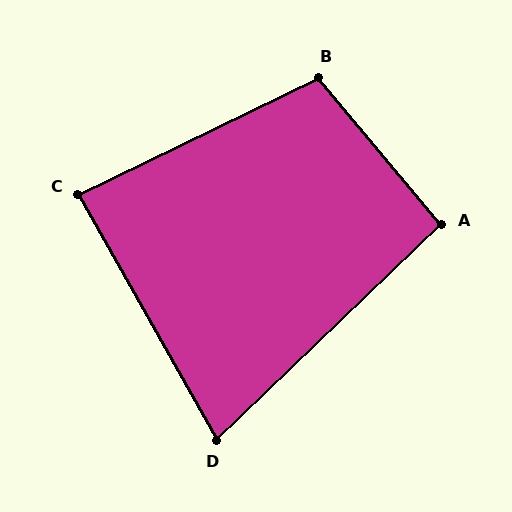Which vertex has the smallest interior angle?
D, at approximately 76 degrees.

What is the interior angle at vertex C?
Approximately 86 degrees (approximately right).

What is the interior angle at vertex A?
Approximately 94 degrees (approximately right).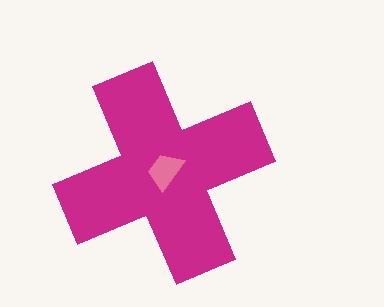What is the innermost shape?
The pink trapezoid.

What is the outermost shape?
The magenta cross.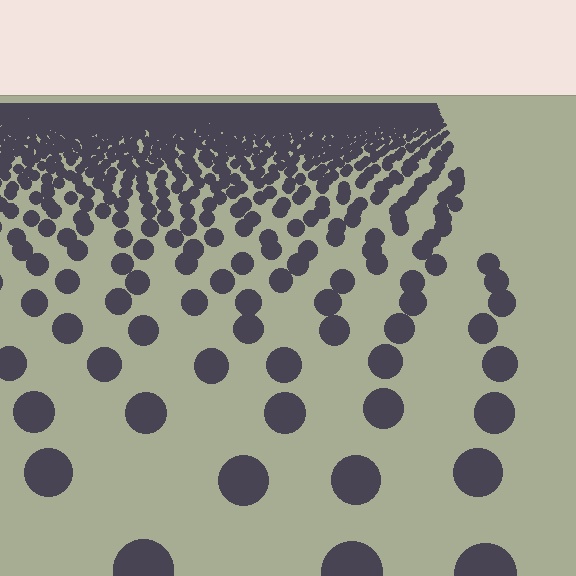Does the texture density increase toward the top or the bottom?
Density increases toward the top.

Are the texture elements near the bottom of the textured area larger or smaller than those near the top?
Larger. Near the bottom, elements are closer to the viewer and appear at a bigger on-screen size.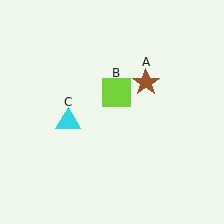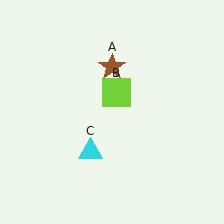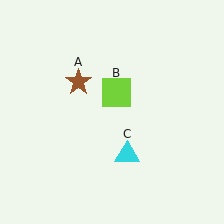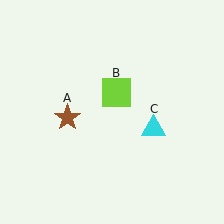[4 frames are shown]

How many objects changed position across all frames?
2 objects changed position: brown star (object A), cyan triangle (object C).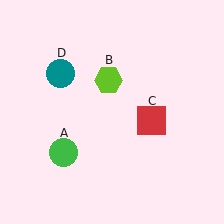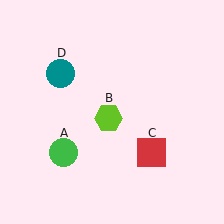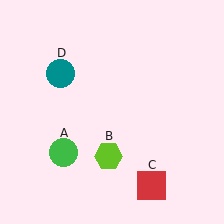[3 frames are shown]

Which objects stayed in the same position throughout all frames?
Green circle (object A) and teal circle (object D) remained stationary.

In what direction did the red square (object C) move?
The red square (object C) moved down.